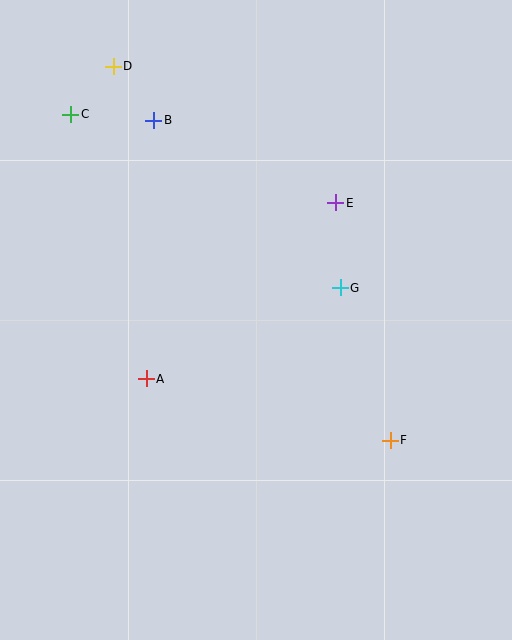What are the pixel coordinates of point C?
Point C is at (71, 114).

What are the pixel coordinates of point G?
Point G is at (340, 288).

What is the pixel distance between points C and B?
The distance between C and B is 83 pixels.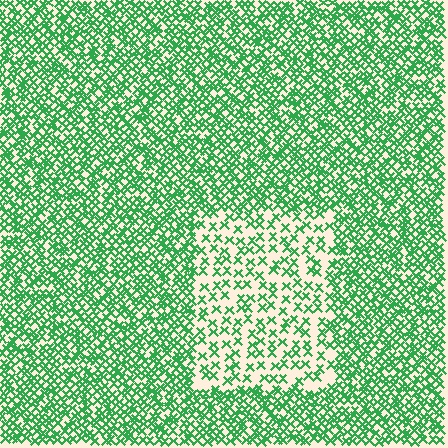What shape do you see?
I see a rectangle.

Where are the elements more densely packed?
The elements are more densely packed outside the rectangle boundary.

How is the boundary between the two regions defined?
The boundary is defined by a change in element density (approximately 2.2x ratio). All elements are the same color, size, and shape.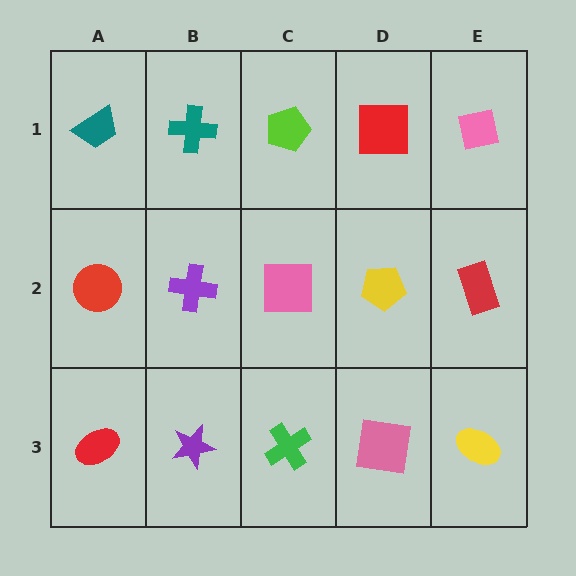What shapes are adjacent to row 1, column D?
A yellow pentagon (row 2, column D), a lime pentagon (row 1, column C), a pink square (row 1, column E).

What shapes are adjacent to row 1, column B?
A purple cross (row 2, column B), a teal trapezoid (row 1, column A), a lime pentagon (row 1, column C).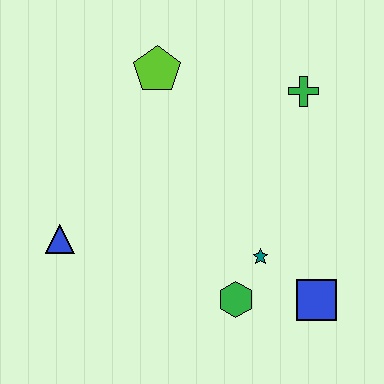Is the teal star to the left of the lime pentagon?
No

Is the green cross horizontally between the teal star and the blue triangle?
No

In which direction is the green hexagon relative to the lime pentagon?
The green hexagon is below the lime pentagon.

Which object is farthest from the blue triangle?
The green cross is farthest from the blue triangle.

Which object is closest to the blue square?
The teal star is closest to the blue square.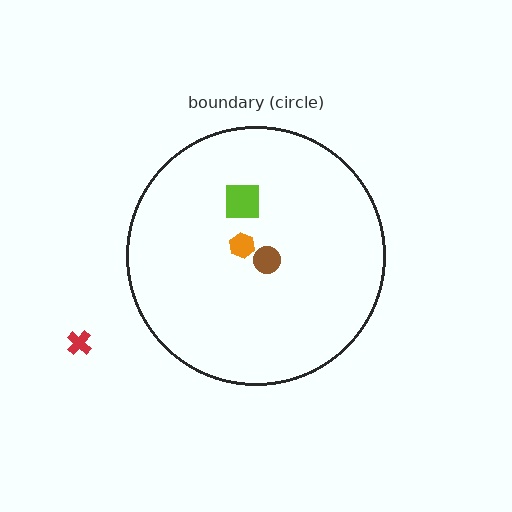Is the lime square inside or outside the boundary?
Inside.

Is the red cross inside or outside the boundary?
Outside.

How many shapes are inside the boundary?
3 inside, 1 outside.